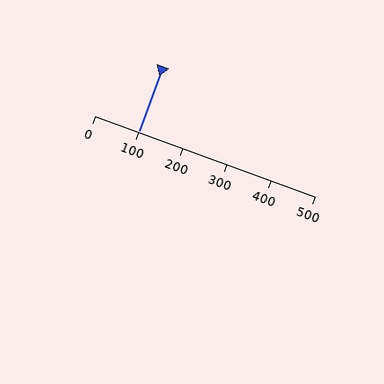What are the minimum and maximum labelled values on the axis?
The axis runs from 0 to 500.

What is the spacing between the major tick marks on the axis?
The major ticks are spaced 100 apart.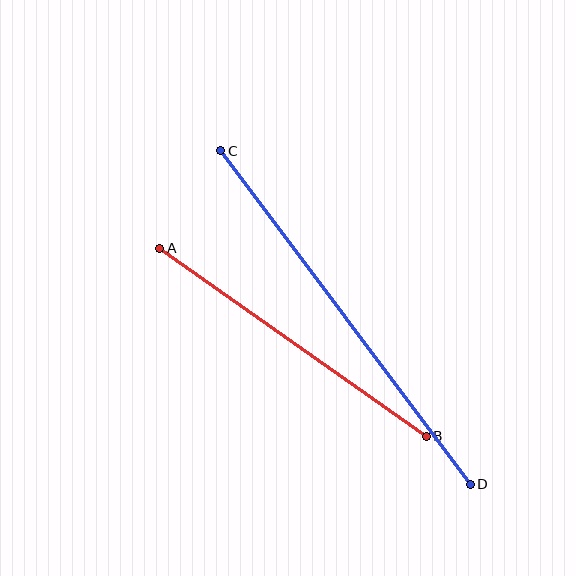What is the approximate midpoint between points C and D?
The midpoint is at approximately (345, 318) pixels.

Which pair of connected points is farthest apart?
Points C and D are farthest apart.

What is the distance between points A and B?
The distance is approximately 326 pixels.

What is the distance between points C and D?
The distance is approximately 417 pixels.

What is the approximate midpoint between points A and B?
The midpoint is at approximately (293, 342) pixels.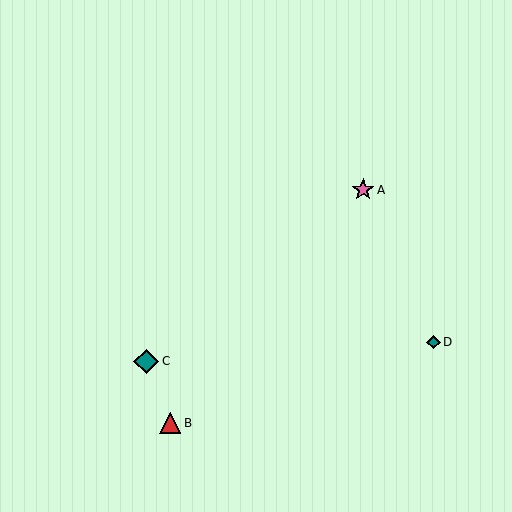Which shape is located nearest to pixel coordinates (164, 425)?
The red triangle (labeled B) at (170, 423) is nearest to that location.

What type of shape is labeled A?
Shape A is a pink star.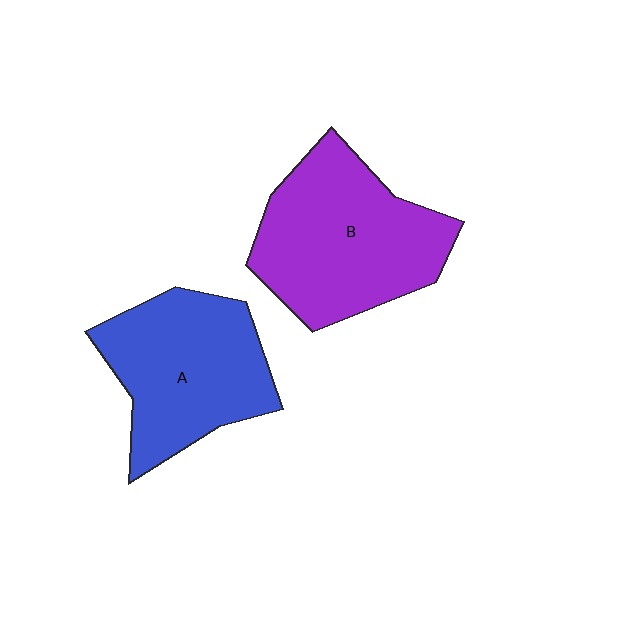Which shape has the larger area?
Shape B (purple).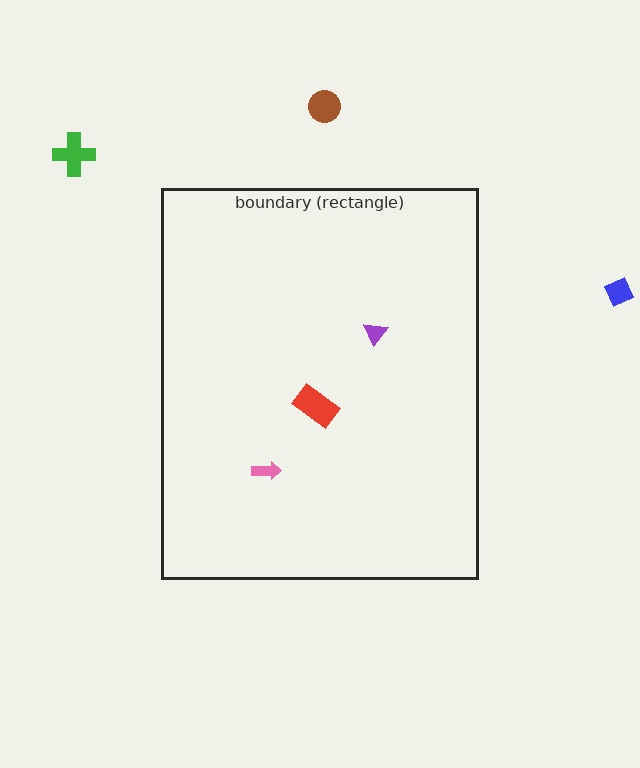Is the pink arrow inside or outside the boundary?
Inside.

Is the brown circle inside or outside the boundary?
Outside.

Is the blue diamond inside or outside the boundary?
Outside.